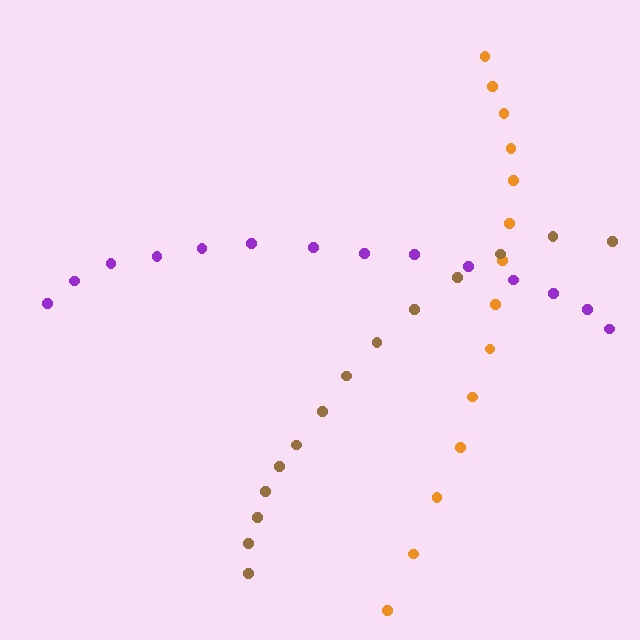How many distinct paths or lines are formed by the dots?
There are 3 distinct paths.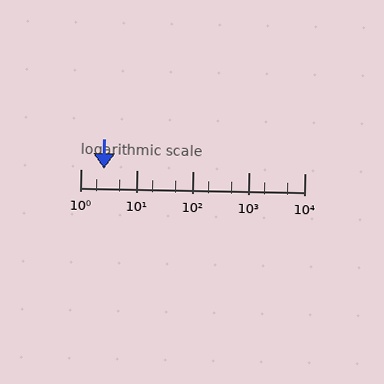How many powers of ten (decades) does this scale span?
The scale spans 4 decades, from 1 to 10000.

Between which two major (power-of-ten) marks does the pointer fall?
The pointer is between 1 and 10.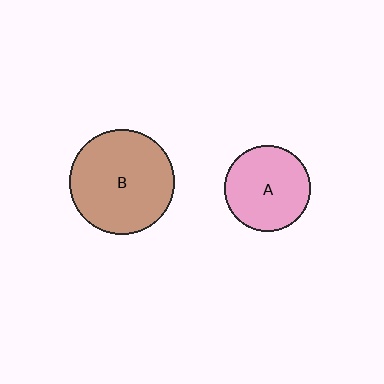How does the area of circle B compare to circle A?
Approximately 1.5 times.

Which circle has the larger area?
Circle B (brown).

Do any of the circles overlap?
No, none of the circles overlap.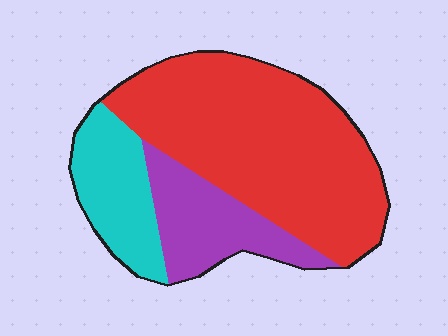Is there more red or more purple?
Red.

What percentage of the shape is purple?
Purple takes up about one fifth (1/5) of the shape.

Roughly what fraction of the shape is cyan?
Cyan takes up between a sixth and a third of the shape.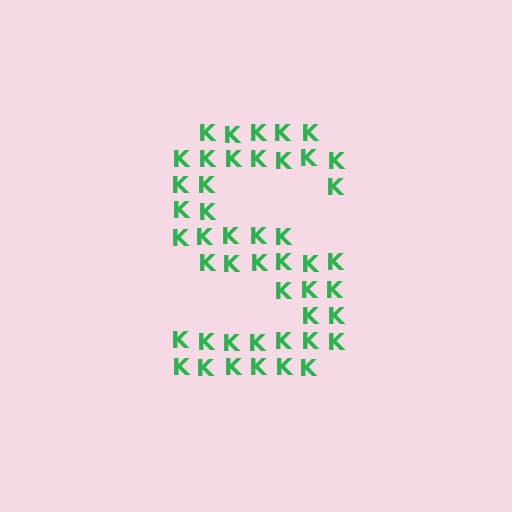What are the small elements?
The small elements are letter K's.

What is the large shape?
The large shape is the letter S.